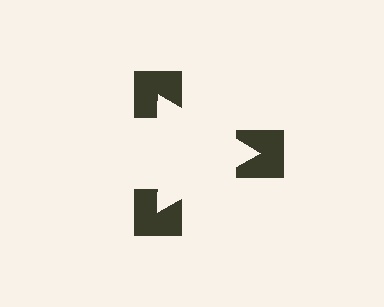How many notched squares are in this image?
There are 3 — one at each vertex of the illusory triangle.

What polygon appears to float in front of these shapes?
An illusory triangle — its edges are inferred from the aligned wedge cuts in the notched squares, not physically drawn.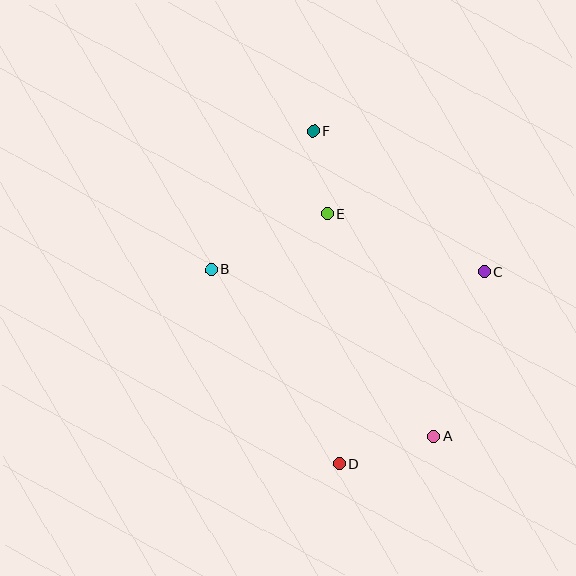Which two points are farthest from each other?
Points D and F are farthest from each other.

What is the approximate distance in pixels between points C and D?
The distance between C and D is approximately 240 pixels.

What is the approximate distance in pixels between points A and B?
The distance between A and B is approximately 278 pixels.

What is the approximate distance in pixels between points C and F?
The distance between C and F is approximately 221 pixels.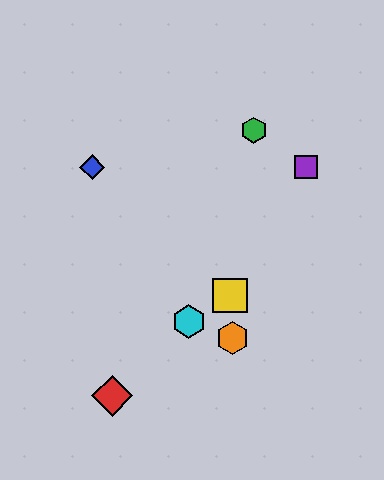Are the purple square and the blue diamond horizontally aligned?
Yes, both are at y≈167.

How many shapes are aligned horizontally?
2 shapes (the blue diamond, the purple square) are aligned horizontally.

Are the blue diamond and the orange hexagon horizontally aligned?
No, the blue diamond is at y≈167 and the orange hexagon is at y≈338.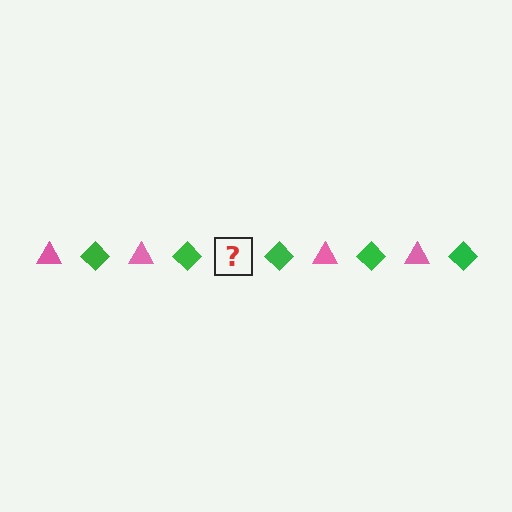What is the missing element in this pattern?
The missing element is a pink triangle.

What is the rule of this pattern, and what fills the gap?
The rule is that the pattern alternates between pink triangle and green diamond. The gap should be filled with a pink triangle.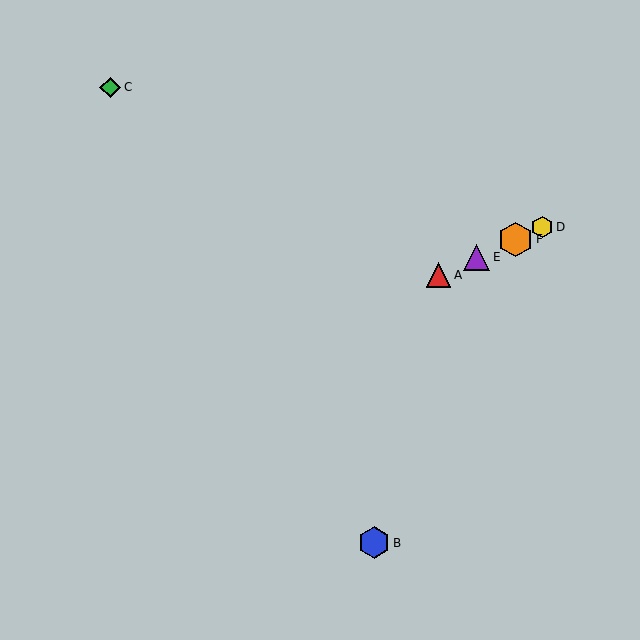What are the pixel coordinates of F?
Object F is at (515, 239).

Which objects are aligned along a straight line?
Objects A, D, E, F are aligned along a straight line.